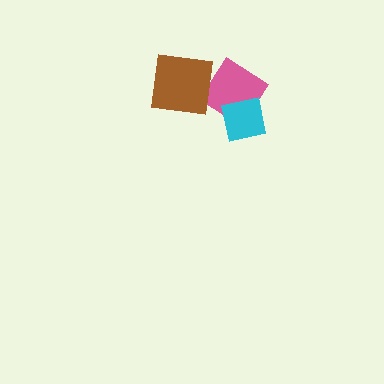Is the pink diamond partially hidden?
Yes, it is partially covered by another shape.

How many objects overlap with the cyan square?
1 object overlaps with the cyan square.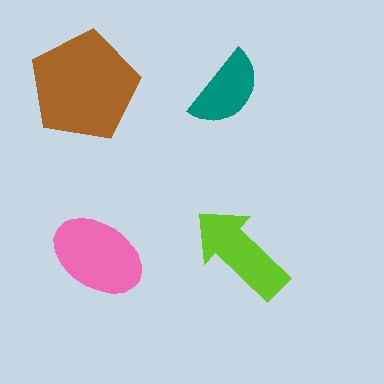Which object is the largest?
The brown pentagon.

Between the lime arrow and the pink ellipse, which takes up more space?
The pink ellipse.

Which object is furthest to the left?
The brown pentagon is leftmost.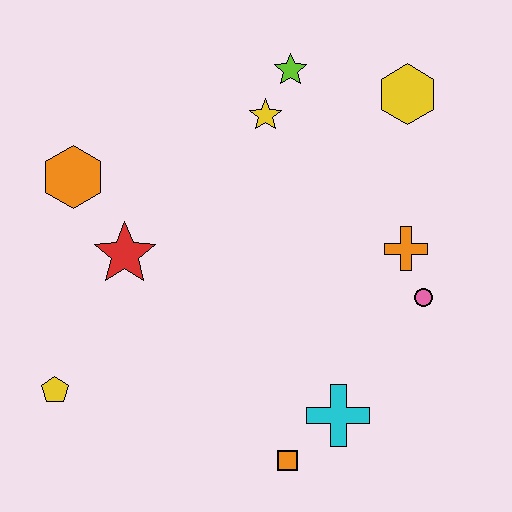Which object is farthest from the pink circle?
The yellow pentagon is farthest from the pink circle.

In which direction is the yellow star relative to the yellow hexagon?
The yellow star is to the left of the yellow hexagon.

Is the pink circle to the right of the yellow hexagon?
Yes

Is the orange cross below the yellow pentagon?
No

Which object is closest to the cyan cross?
The orange square is closest to the cyan cross.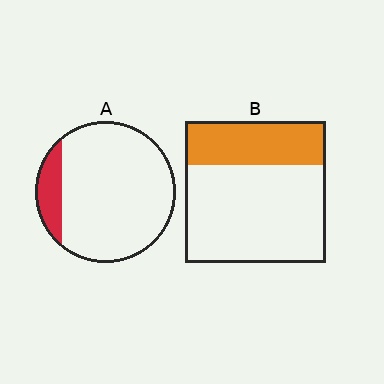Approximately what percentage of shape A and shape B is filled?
A is approximately 15% and B is approximately 30%.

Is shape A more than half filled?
No.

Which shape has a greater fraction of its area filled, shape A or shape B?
Shape B.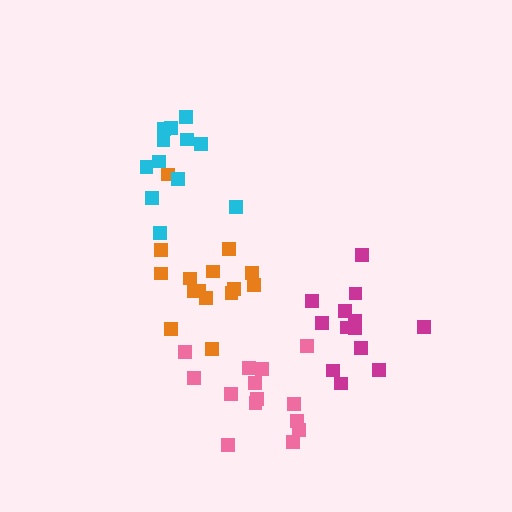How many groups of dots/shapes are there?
There are 4 groups.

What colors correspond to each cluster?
The clusters are colored: orange, cyan, pink, magenta.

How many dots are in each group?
Group 1: 15 dots, Group 2: 12 dots, Group 3: 14 dots, Group 4: 13 dots (54 total).